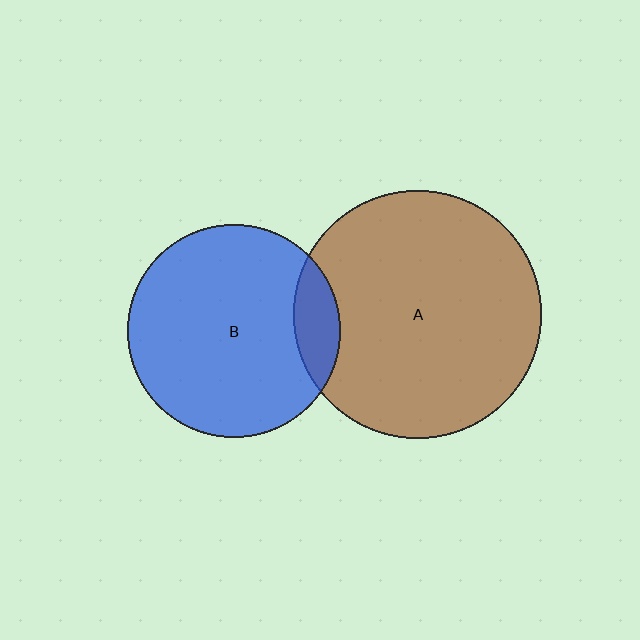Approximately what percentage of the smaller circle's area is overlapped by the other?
Approximately 10%.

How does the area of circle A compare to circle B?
Approximately 1.3 times.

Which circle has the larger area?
Circle A (brown).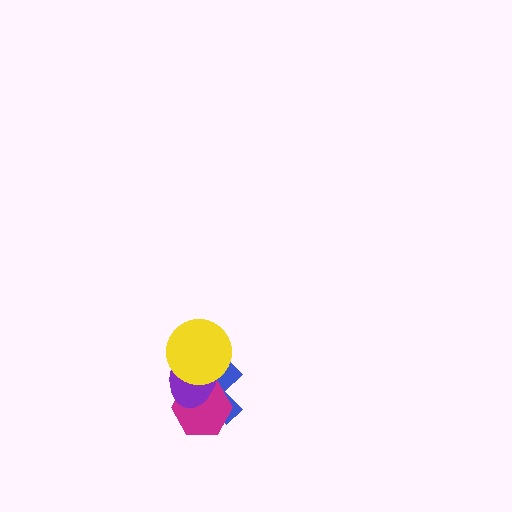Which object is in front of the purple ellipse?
The yellow circle is in front of the purple ellipse.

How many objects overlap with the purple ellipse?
3 objects overlap with the purple ellipse.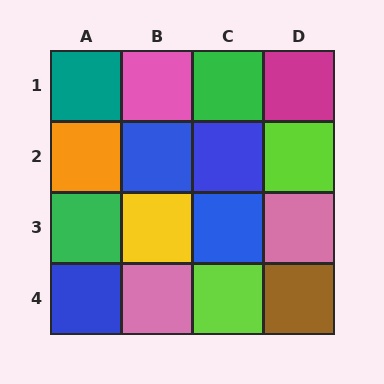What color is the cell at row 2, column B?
Blue.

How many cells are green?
2 cells are green.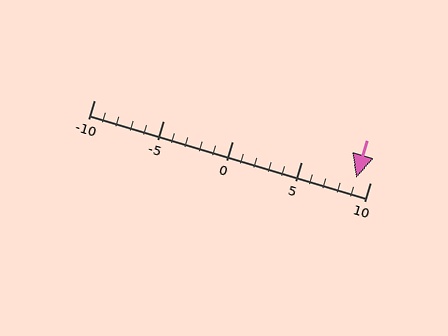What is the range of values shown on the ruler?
The ruler shows values from -10 to 10.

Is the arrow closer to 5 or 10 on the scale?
The arrow is closer to 10.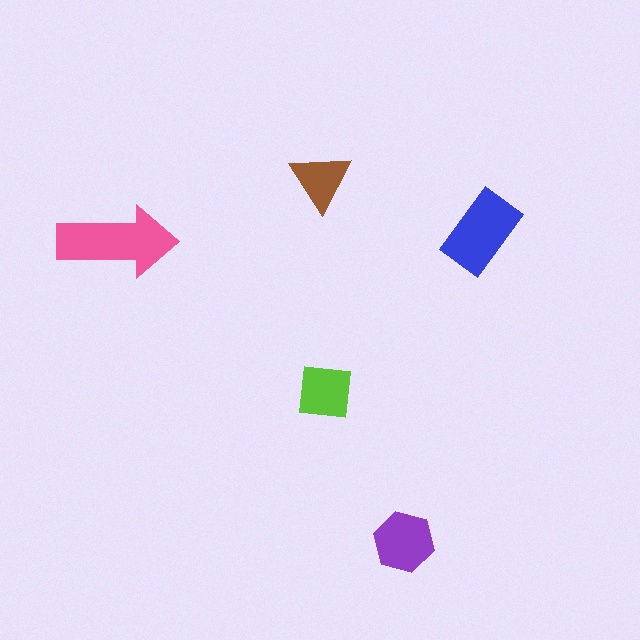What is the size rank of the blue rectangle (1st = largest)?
2nd.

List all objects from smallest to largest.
The brown triangle, the lime square, the purple hexagon, the blue rectangle, the pink arrow.